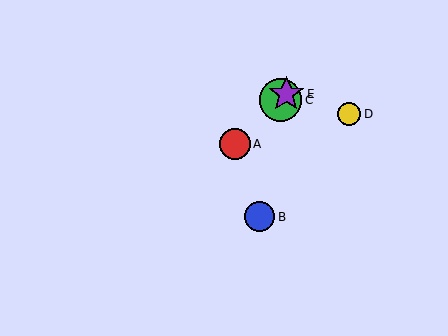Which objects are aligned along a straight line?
Objects A, C, E are aligned along a straight line.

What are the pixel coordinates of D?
Object D is at (349, 114).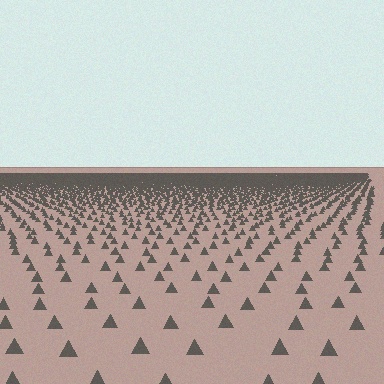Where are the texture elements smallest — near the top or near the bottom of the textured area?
Near the top.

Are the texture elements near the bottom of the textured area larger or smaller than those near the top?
Larger. Near the bottom, elements are closer to the viewer and appear at a bigger on-screen size.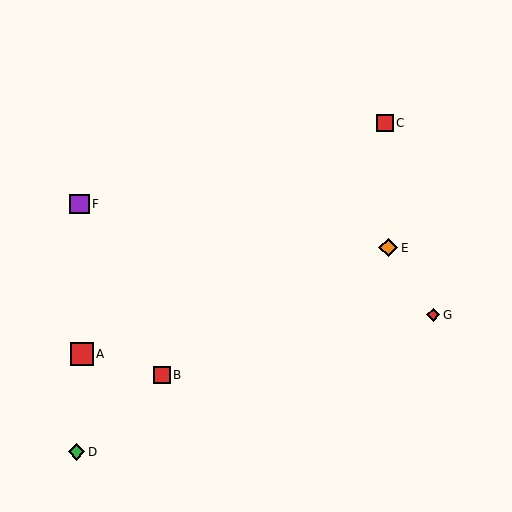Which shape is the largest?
The red square (labeled A) is the largest.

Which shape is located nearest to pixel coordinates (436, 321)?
The red diamond (labeled G) at (433, 315) is nearest to that location.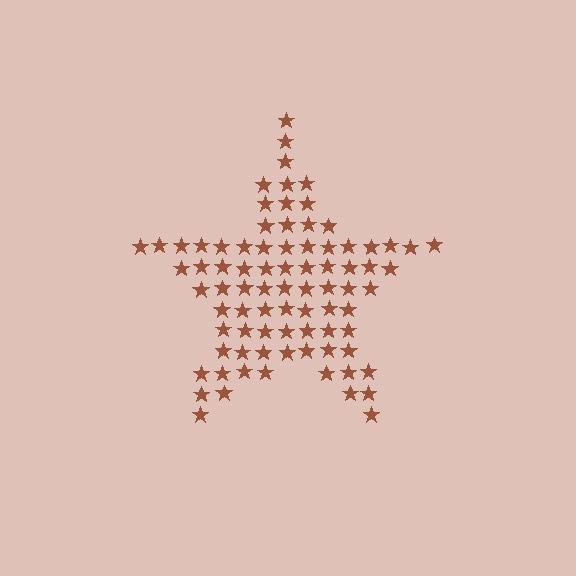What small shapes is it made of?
It is made of small stars.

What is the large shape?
The large shape is a star.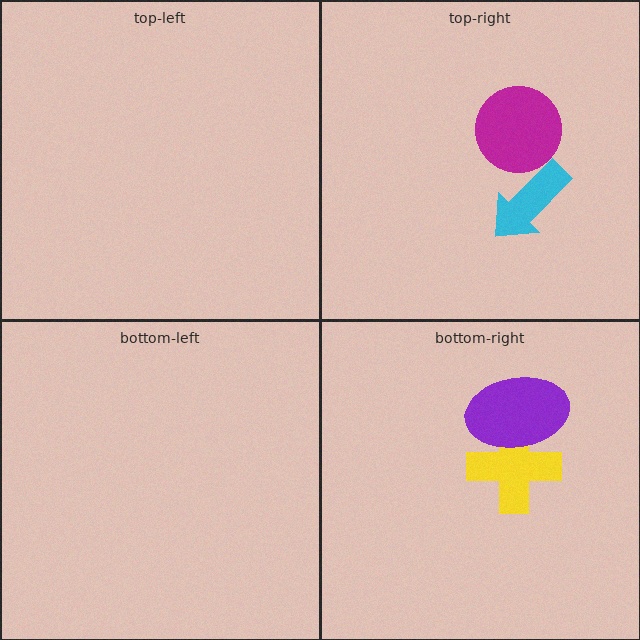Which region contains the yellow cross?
The bottom-right region.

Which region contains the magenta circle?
The top-right region.